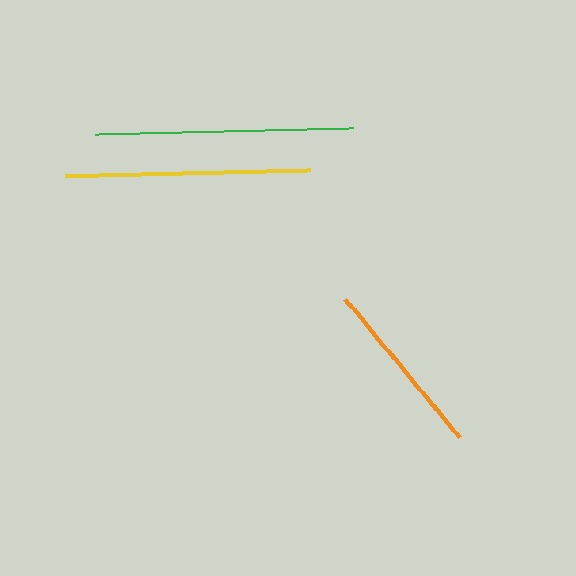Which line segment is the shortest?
The orange line is the shortest at approximately 179 pixels.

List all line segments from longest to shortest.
From longest to shortest: green, yellow, orange.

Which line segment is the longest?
The green line is the longest at approximately 258 pixels.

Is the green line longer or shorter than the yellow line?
The green line is longer than the yellow line.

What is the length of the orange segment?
The orange segment is approximately 179 pixels long.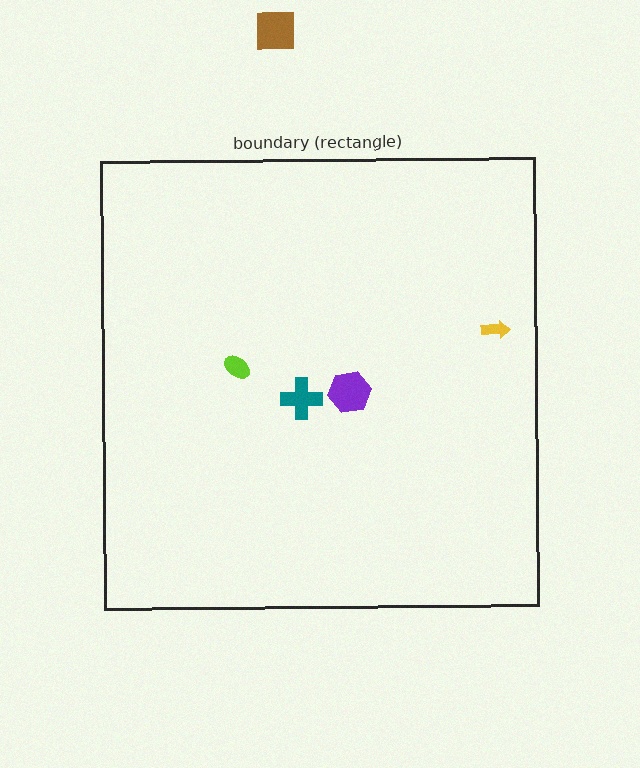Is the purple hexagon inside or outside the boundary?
Inside.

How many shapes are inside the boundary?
4 inside, 1 outside.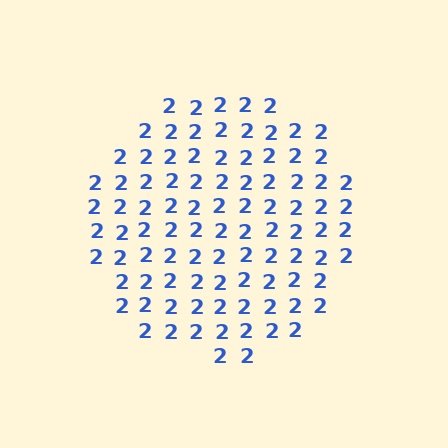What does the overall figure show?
The overall figure shows a circle.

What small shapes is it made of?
It is made of small digit 2's.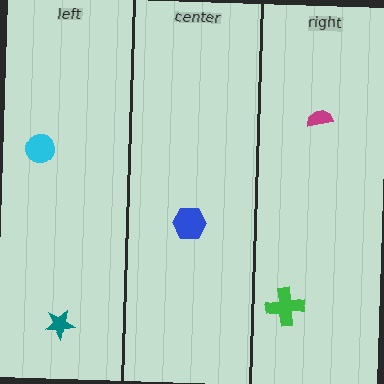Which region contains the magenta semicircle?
The right region.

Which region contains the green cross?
The right region.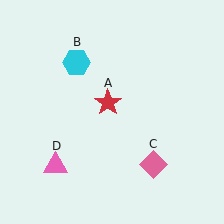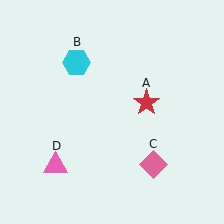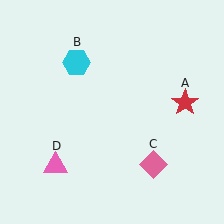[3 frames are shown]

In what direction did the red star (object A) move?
The red star (object A) moved right.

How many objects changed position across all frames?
1 object changed position: red star (object A).